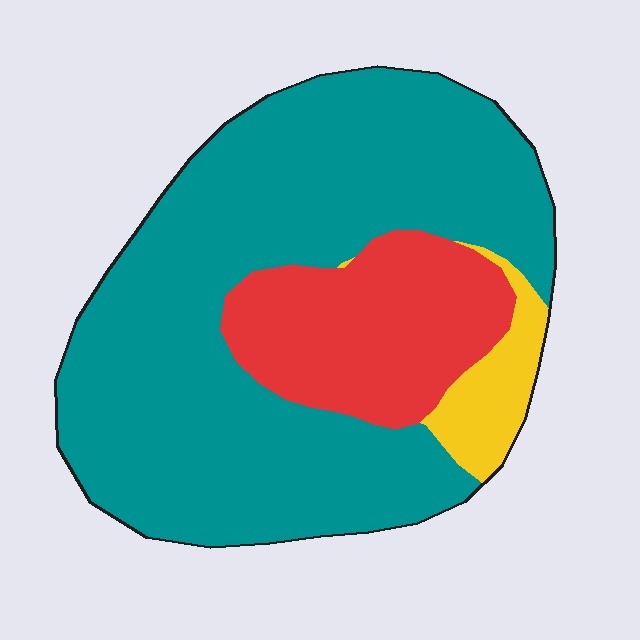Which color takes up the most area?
Teal, at roughly 70%.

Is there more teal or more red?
Teal.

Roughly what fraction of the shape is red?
Red covers 22% of the shape.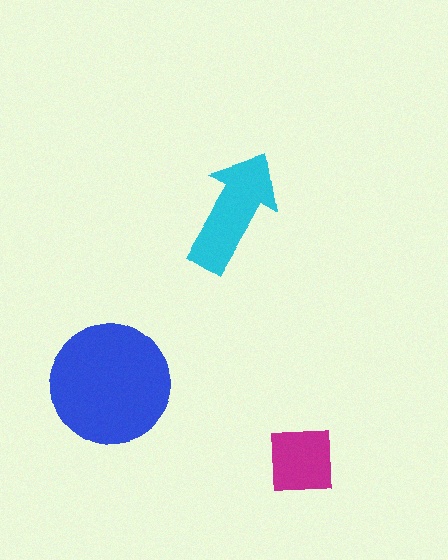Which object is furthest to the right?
The magenta square is rightmost.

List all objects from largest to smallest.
The blue circle, the cyan arrow, the magenta square.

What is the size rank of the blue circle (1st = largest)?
1st.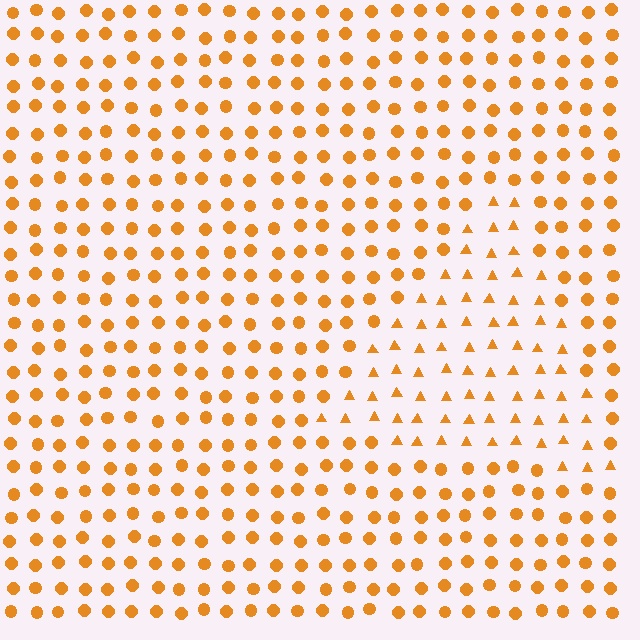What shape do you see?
I see a triangle.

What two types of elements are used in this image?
The image uses triangles inside the triangle region and circles outside it.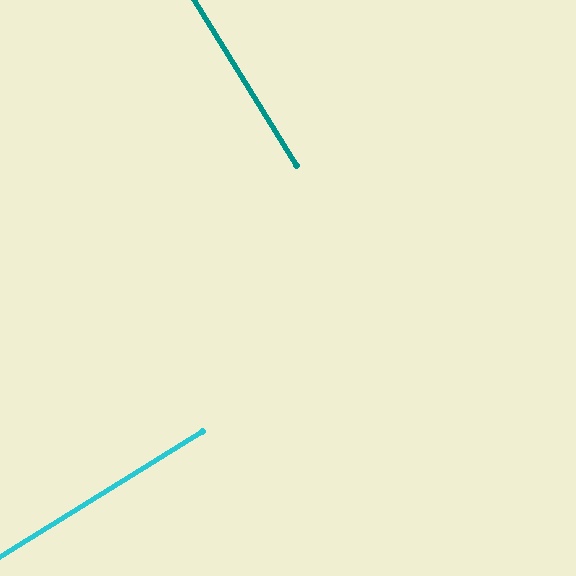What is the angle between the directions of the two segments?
Approximately 90 degrees.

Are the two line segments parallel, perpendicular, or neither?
Perpendicular — they meet at approximately 90°.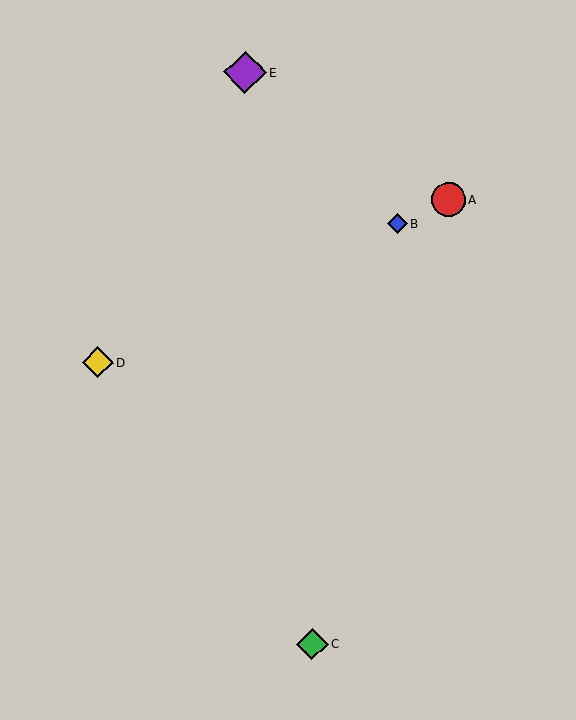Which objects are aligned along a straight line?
Objects A, B, D are aligned along a straight line.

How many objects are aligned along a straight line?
3 objects (A, B, D) are aligned along a straight line.